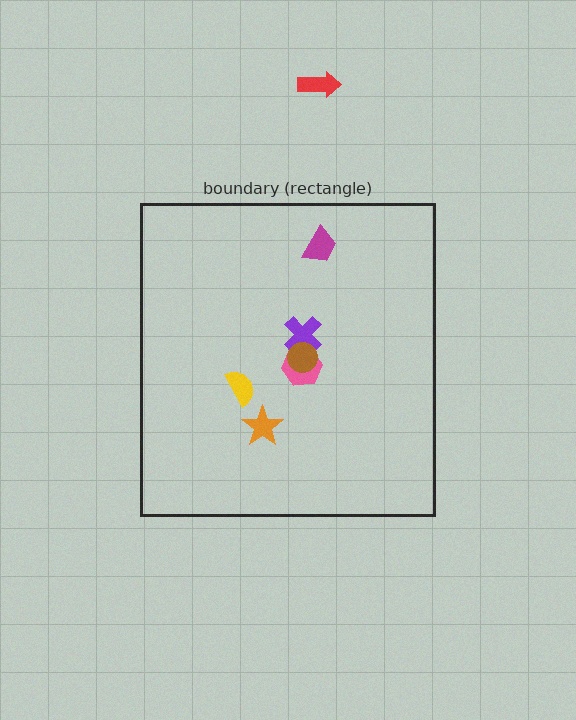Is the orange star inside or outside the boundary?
Inside.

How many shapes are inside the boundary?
6 inside, 1 outside.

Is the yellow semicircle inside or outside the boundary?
Inside.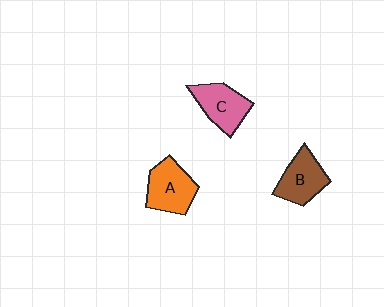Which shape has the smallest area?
Shape B (brown).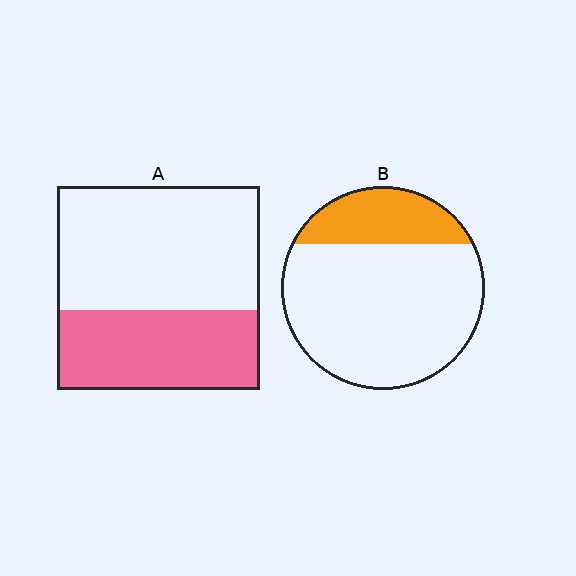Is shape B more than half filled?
No.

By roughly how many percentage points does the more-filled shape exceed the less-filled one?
By roughly 15 percentage points (A over B).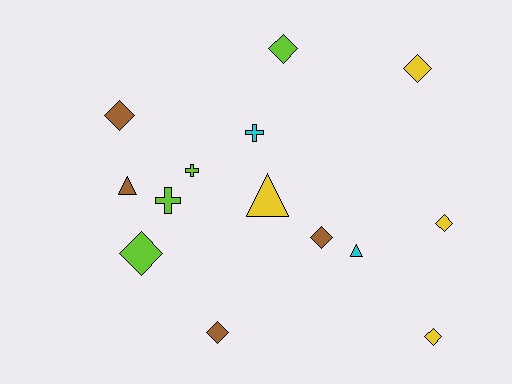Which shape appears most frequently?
Diamond, with 8 objects.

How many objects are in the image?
There are 14 objects.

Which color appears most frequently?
Yellow, with 4 objects.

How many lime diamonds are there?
There are 2 lime diamonds.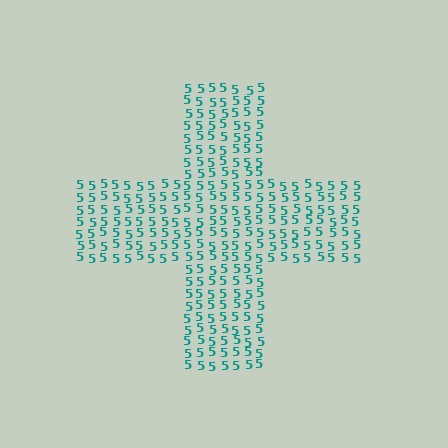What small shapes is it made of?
It is made of small digit 5's.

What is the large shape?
The large shape is a cross.